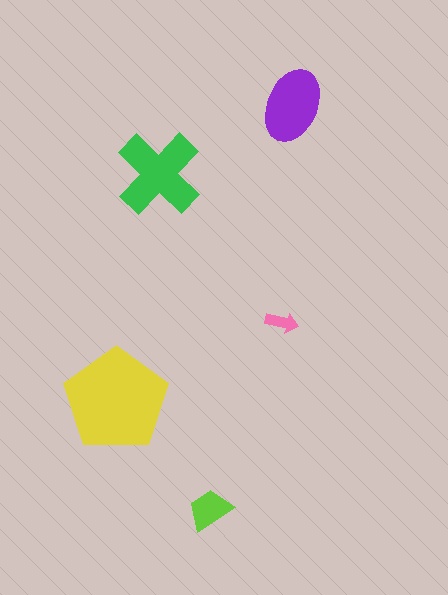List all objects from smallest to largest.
The pink arrow, the lime trapezoid, the purple ellipse, the green cross, the yellow pentagon.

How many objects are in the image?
There are 5 objects in the image.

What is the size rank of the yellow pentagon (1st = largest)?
1st.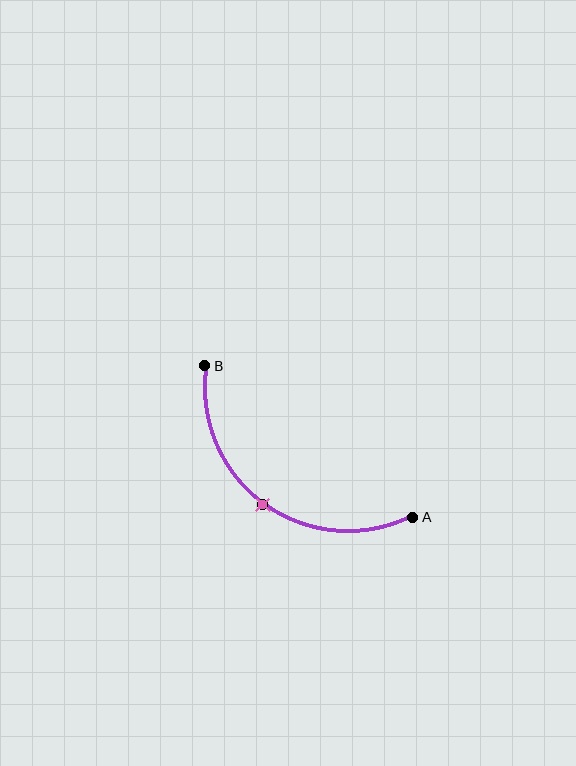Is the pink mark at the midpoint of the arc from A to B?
Yes. The pink mark lies on the arc at equal arc-length from both A and B — it is the arc midpoint.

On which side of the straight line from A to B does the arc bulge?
The arc bulges below and to the left of the straight line connecting A and B.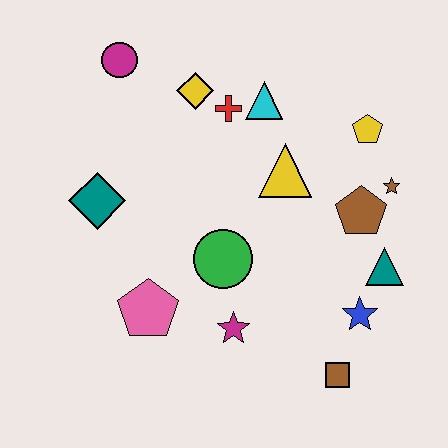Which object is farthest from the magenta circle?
The brown square is farthest from the magenta circle.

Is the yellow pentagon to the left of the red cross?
No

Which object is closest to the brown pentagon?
The brown star is closest to the brown pentagon.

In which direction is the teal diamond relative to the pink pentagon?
The teal diamond is above the pink pentagon.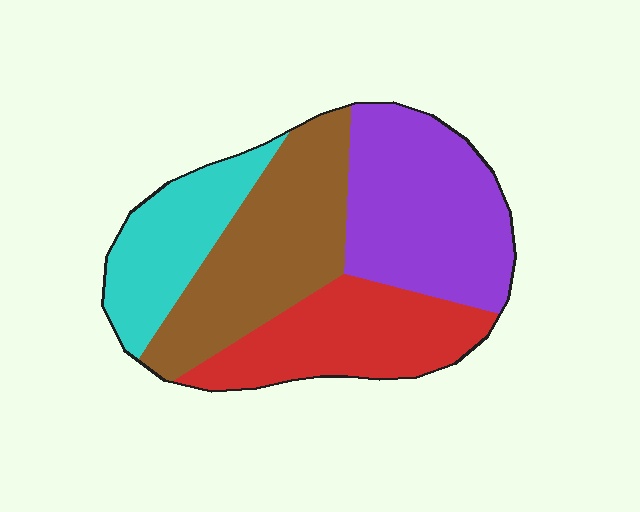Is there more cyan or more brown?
Brown.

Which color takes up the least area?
Cyan, at roughly 20%.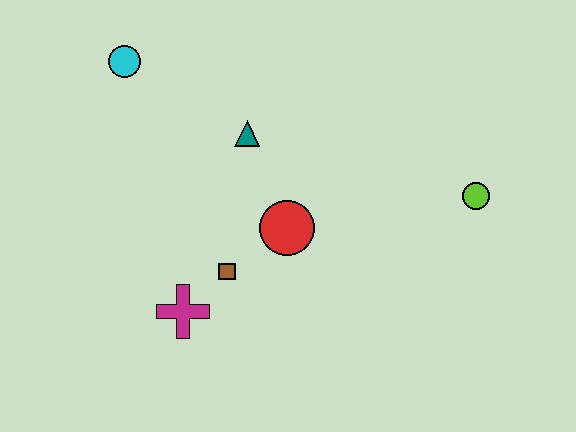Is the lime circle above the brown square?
Yes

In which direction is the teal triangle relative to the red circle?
The teal triangle is above the red circle.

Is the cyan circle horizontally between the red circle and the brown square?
No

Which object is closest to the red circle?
The brown square is closest to the red circle.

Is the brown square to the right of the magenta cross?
Yes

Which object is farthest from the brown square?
The lime circle is farthest from the brown square.